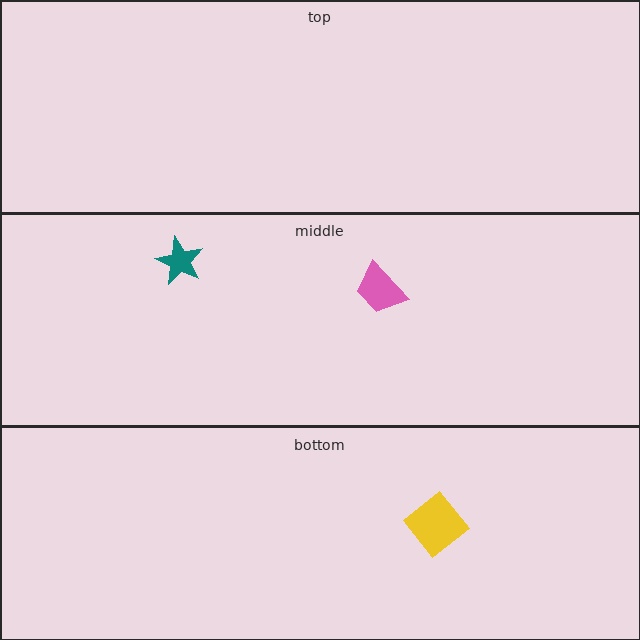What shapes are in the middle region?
The teal star, the pink trapezoid.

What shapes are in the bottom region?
The yellow diamond.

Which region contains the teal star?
The middle region.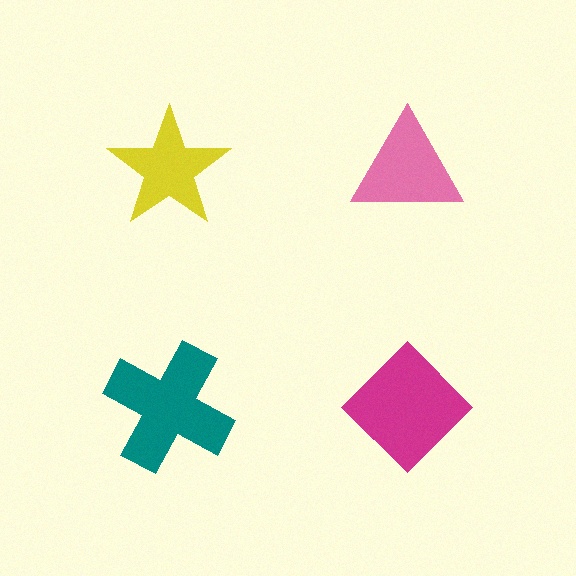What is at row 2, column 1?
A teal cross.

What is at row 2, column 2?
A magenta diamond.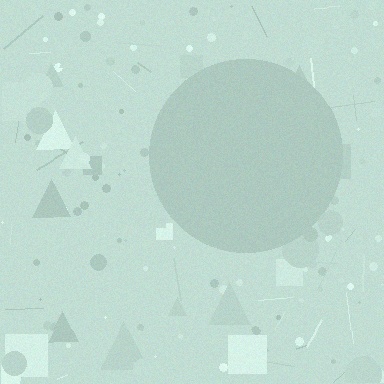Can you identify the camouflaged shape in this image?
The camouflaged shape is a circle.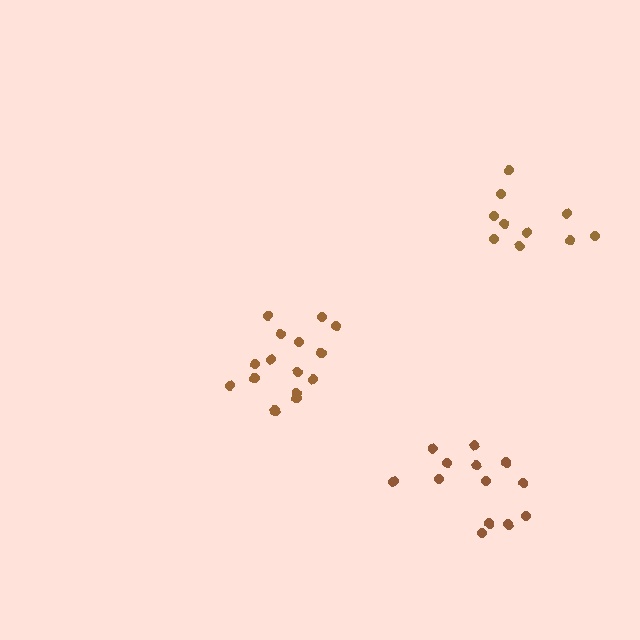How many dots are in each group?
Group 1: 10 dots, Group 2: 15 dots, Group 3: 13 dots (38 total).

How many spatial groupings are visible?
There are 3 spatial groupings.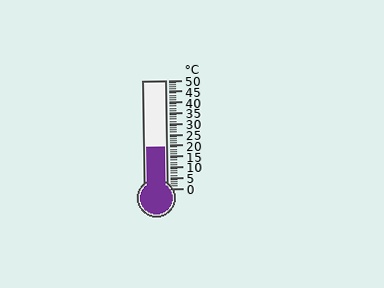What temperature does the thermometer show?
The thermometer shows approximately 19°C.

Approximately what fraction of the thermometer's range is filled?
The thermometer is filled to approximately 40% of its range.